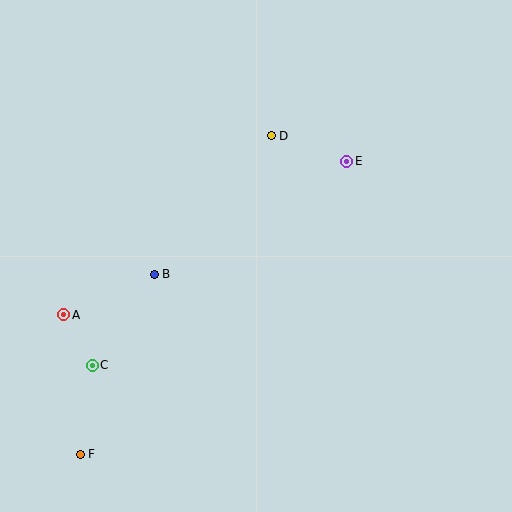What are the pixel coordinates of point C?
Point C is at (92, 365).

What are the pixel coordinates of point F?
Point F is at (80, 454).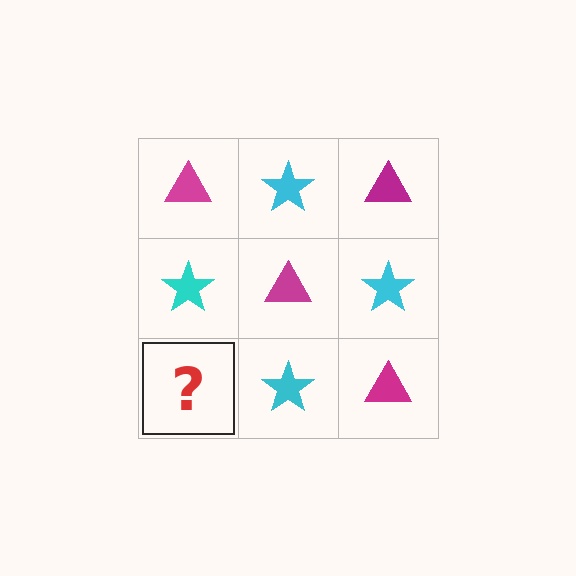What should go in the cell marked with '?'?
The missing cell should contain a magenta triangle.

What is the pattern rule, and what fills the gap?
The rule is that it alternates magenta triangle and cyan star in a checkerboard pattern. The gap should be filled with a magenta triangle.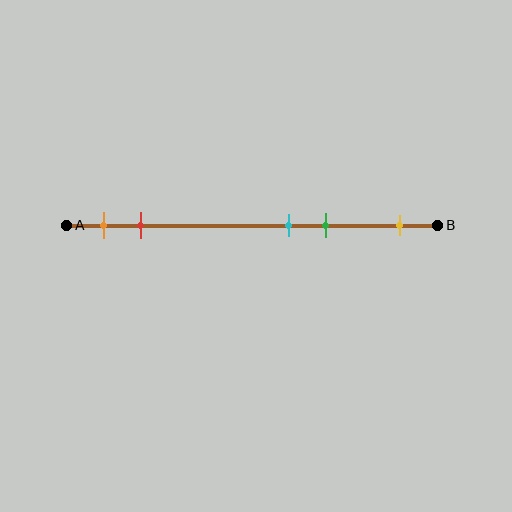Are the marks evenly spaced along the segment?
No, the marks are not evenly spaced.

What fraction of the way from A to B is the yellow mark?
The yellow mark is approximately 90% (0.9) of the way from A to B.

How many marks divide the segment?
There are 5 marks dividing the segment.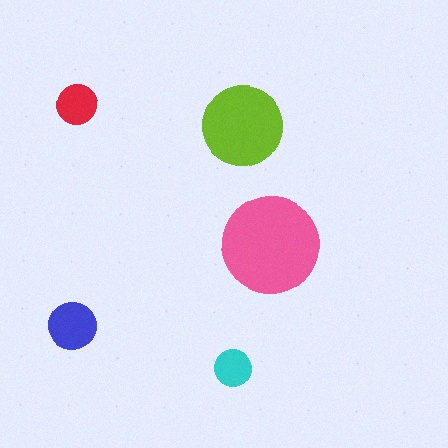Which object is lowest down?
The cyan circle is bottommost.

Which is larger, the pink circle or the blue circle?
The pink one.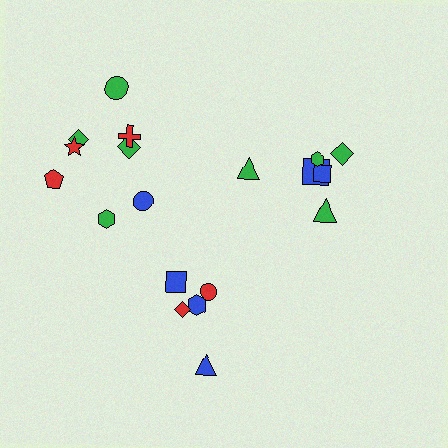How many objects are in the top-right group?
There are 6 objects.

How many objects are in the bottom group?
There are 5 objects.